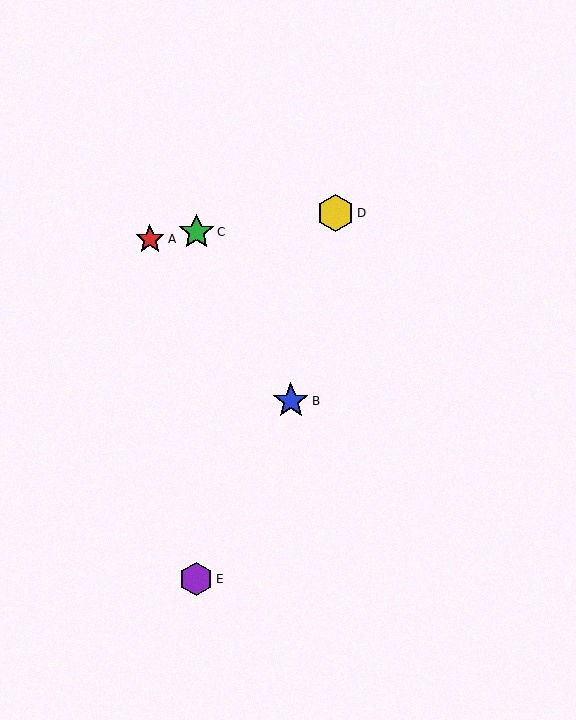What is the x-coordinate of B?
Object B is at x≈291.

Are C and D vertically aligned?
No, C is at x≈196 and D is at x≈336.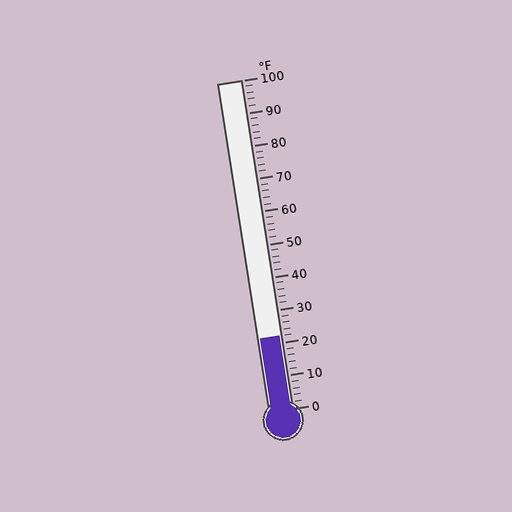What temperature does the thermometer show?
The thermometer shows approximately 22°F.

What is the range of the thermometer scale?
The thermometer scale ranges from 0°F to 100°F.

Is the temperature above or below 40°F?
The temperature is below 40°F.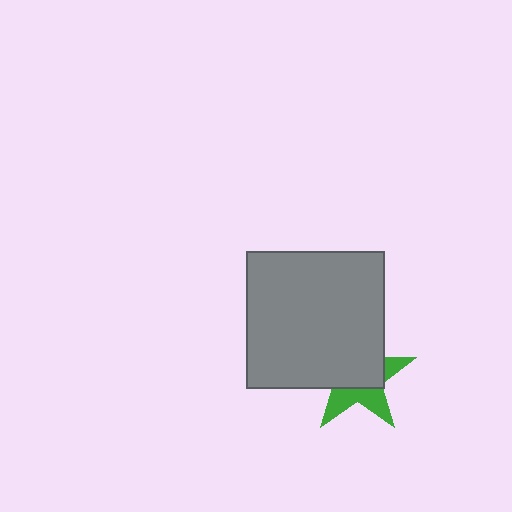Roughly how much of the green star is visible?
A small part of it is visible (roughly 39%).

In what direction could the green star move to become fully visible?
The green star could move toward the lower-right. That would shift it out from behind the gray square entirely.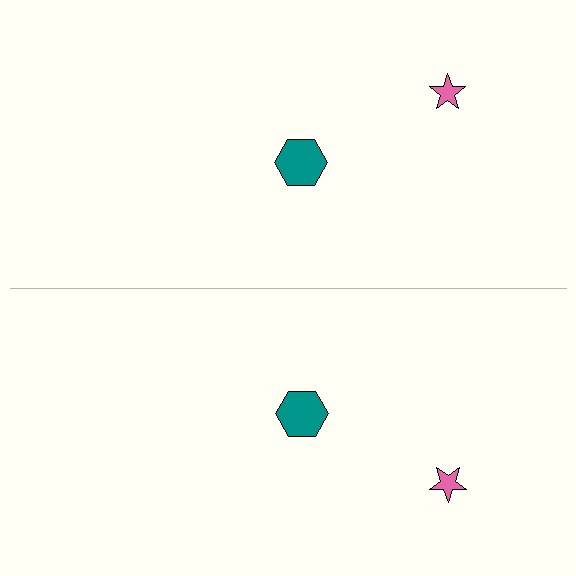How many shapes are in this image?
There are 4 shapes in this image.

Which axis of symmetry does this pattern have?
The pattern has a horizontal axis of symmetry running through the center of the image.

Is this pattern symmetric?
Yes, this pattern has bilateral (reflection) symmetry.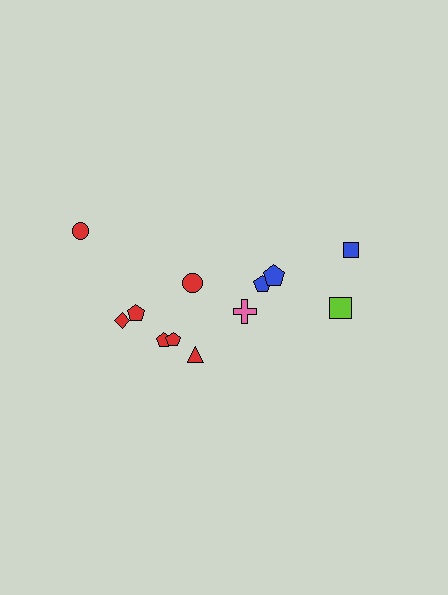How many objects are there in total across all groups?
There are 12 objects.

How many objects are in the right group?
There are 5 objects.